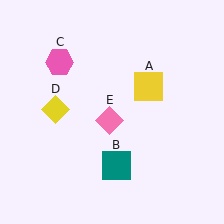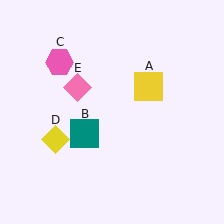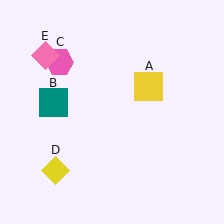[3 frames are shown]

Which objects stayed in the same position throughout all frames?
Yellow square (object A) and pink hexagon (object C) remained stationary.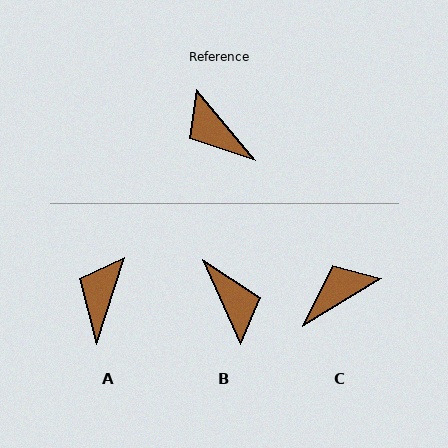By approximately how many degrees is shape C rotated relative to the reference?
Approximately 99 degrees clockwise.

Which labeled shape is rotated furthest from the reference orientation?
B, about 164 degrees away.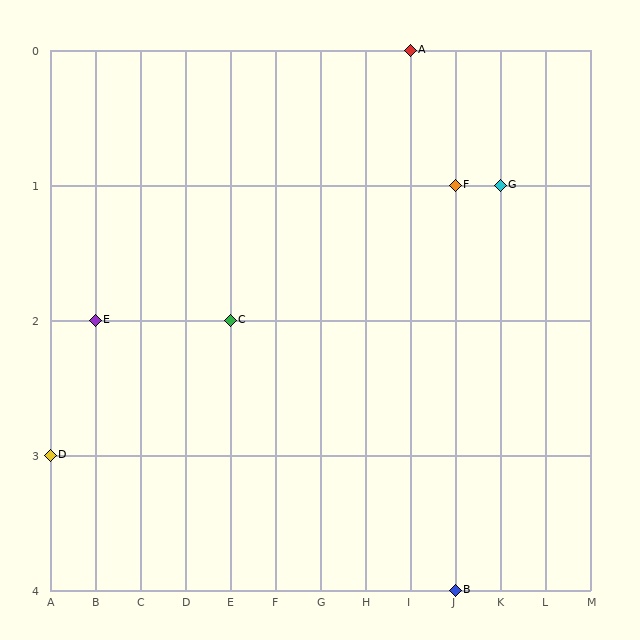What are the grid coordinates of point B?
Point B is at grid coordinates (J, 4).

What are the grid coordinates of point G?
Point G is at grid coordinates (K, 1).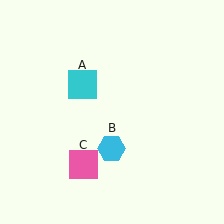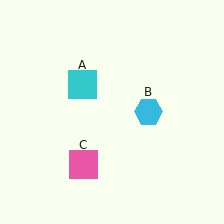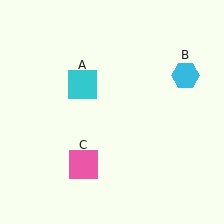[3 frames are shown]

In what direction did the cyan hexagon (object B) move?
The cyan hexagon (object B) moved up and to the right.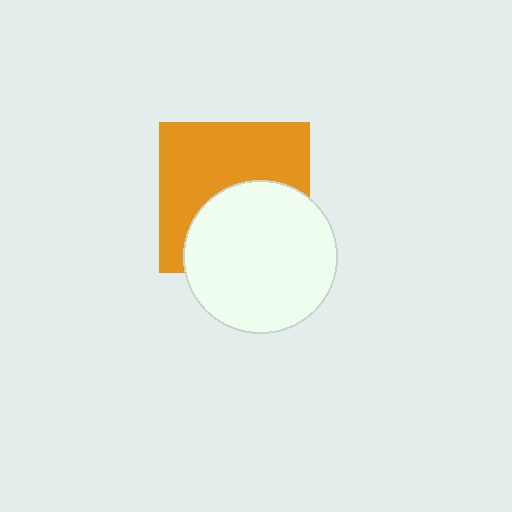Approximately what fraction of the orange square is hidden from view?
Roughly 45% of the orange square is hidden behind the white circle.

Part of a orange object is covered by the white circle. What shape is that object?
It is a square.